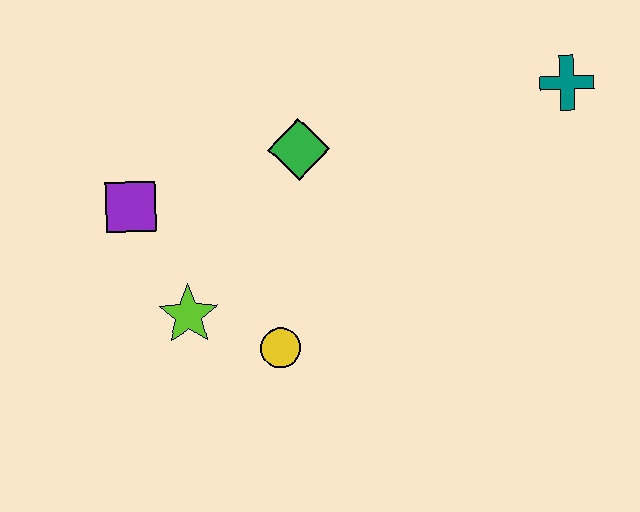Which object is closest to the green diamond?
The purple square is closest to the green diamond.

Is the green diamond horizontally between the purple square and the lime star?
No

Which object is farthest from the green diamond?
The teal cross is farthest from the green diamond.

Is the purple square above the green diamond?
No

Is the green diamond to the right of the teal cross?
No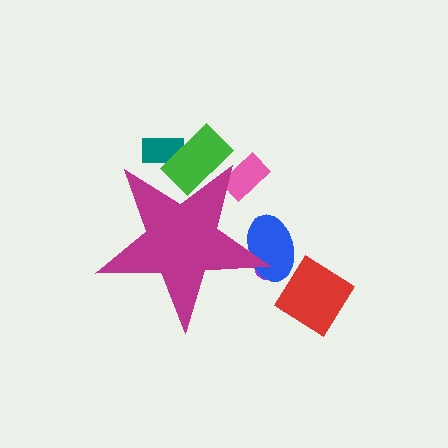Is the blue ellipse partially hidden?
Yes, the blue ellipse is partially hidden behind the magenta star.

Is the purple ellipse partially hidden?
Yes, the purple ellipse is partially hidden behind the magenta star.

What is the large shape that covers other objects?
A magenta star.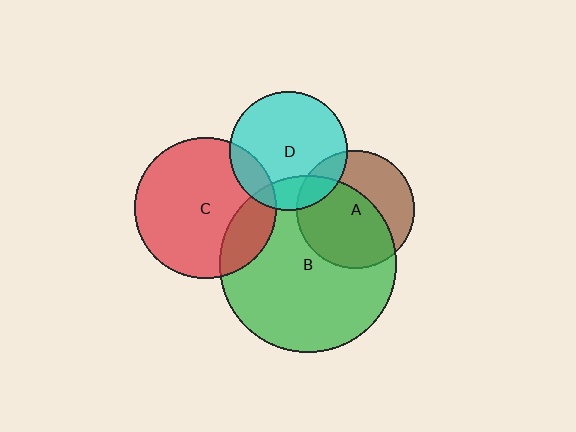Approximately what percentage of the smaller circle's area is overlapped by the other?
Approximately 20%.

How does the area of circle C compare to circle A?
Approximately 1.4 times.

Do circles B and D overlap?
Yes.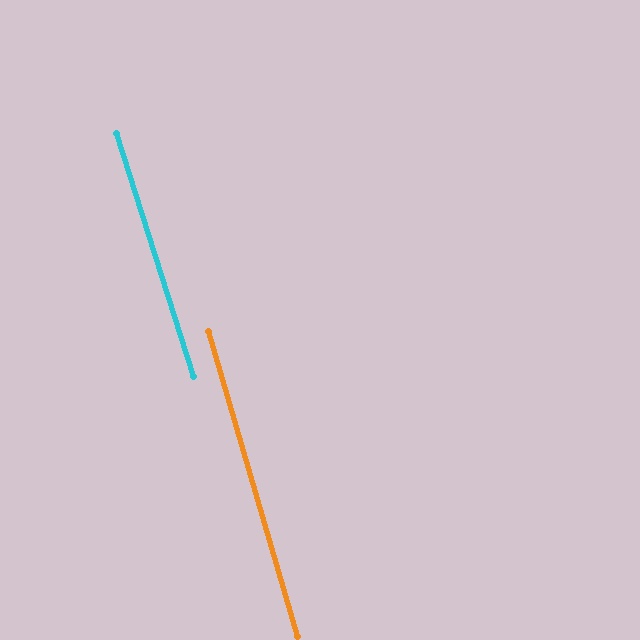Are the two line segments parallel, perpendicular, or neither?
Parallel — their directions differ by only 1.6°.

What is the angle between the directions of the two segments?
Approximately 2 degrees.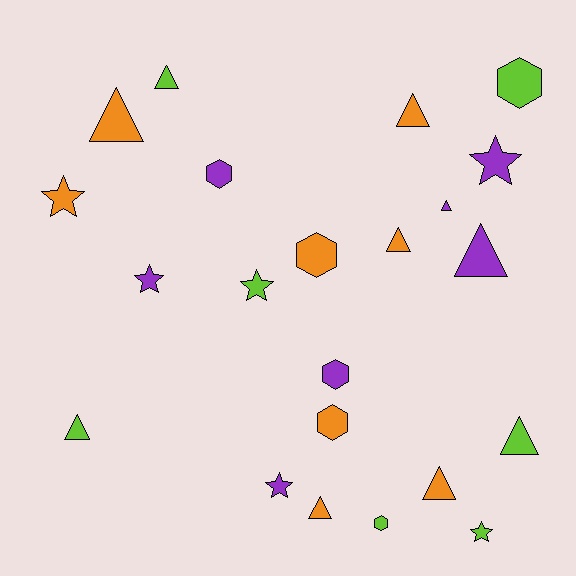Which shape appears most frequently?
Triangle, with 10 objects.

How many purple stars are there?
There are 3 purple stars.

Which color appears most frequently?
Orange, with 8 objects.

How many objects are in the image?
There are 22 objects.